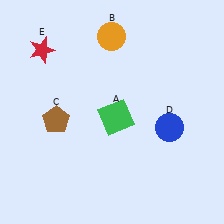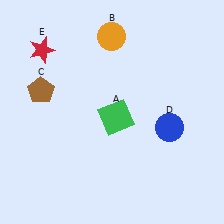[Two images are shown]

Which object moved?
The brown pentagon (C) moved up.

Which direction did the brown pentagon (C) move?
The brown pentagon (C) moved up.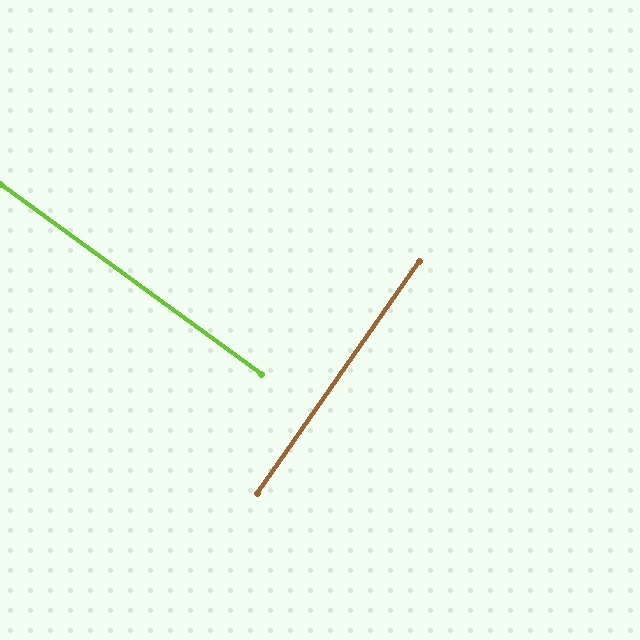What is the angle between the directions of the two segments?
Approximately 89 degrees.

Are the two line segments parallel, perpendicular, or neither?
Perpendicular — they meet at approximately 89°.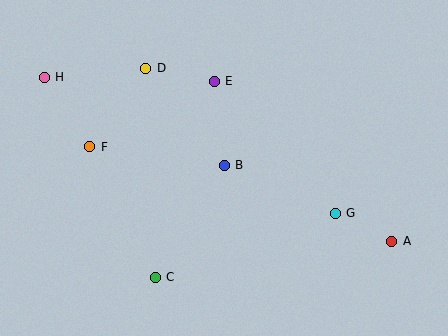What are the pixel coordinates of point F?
Point F is at (90, 147).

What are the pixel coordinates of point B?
Point B is at (224, 165).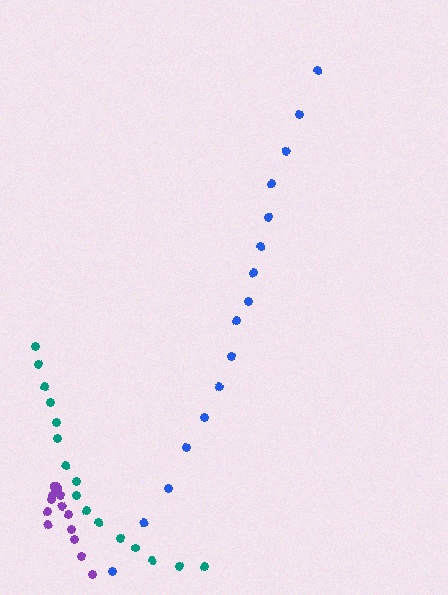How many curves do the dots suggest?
There are 3 distinct paths.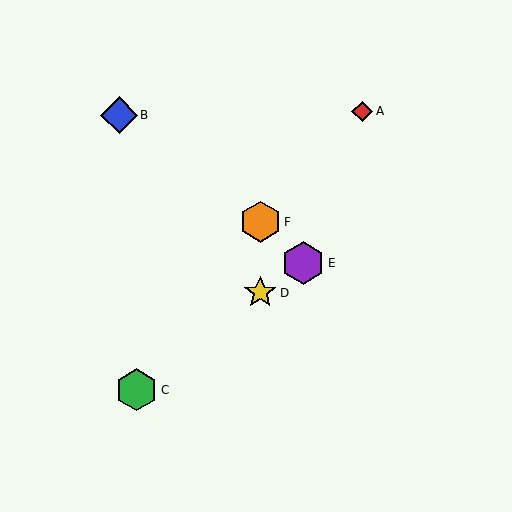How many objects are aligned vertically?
2 objects (D, F) are aligned vertically.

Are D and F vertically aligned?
Yes, both are at x≈260.